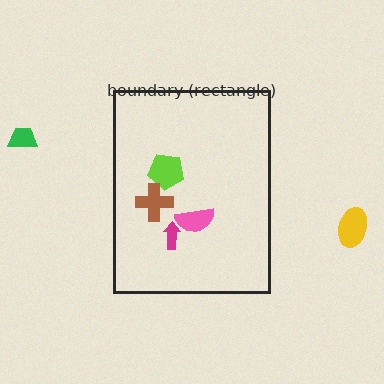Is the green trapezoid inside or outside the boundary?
Outside.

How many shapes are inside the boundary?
4 inside, 2 outside.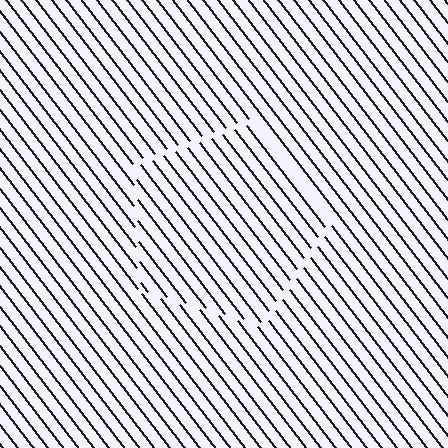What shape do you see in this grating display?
An illusory pentagon. The interior of the shape contains the same grating, shifted by half a period — the contour is defined by the phase discontinuity where line-ends from the inner and outer gratings abut.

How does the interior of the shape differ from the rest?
The interior of the shape contains the same grating, shifted by half a period — the contour is defined by the phase discontinuity where line-ends from the inner and outer gratings abut.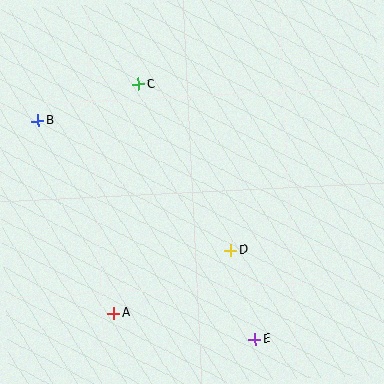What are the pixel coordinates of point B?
Point B is at (38, 121).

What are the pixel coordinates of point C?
Point C is at (138, 84).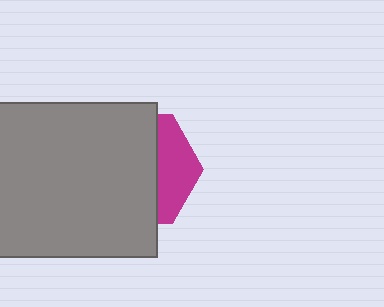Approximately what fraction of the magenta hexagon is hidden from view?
Roughly 68% of the magenta hexagon is hidden behind the gray rectangle.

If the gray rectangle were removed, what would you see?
You would see the complete magenta hexagon.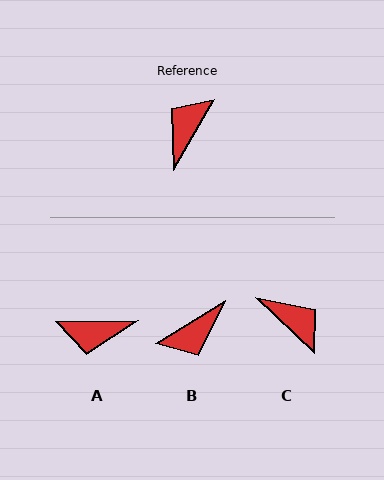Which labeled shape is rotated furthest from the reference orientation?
B, about 152 degrees away.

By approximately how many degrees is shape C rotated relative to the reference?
Approximately 103 degrees clockwise.